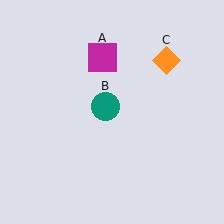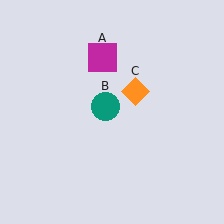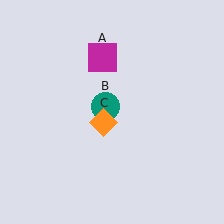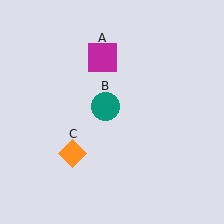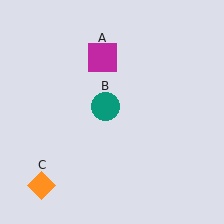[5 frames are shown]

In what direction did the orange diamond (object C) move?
The orange diamond (object C) moved down and to the left.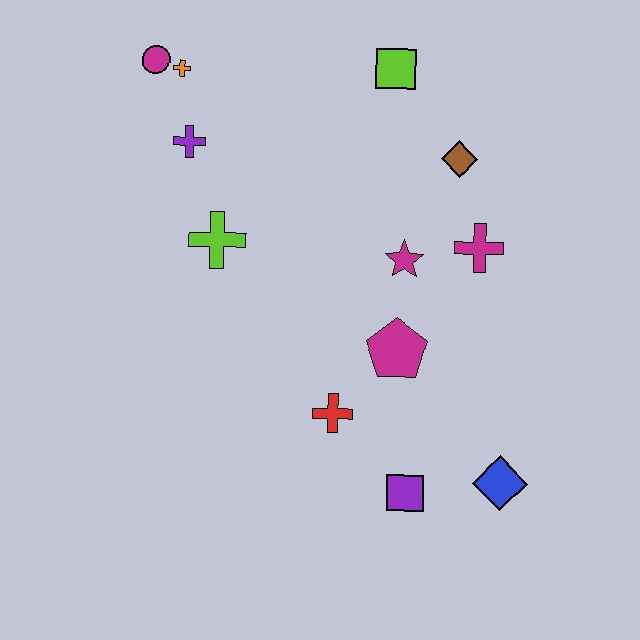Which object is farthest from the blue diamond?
The magenta circle is farthest from the blue diamond.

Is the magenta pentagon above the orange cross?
No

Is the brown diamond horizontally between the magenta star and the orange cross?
No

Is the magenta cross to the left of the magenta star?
No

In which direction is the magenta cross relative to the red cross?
The magenta cross is above the red cross.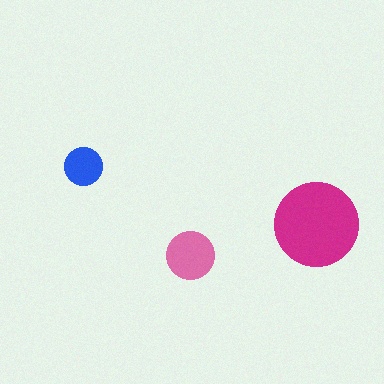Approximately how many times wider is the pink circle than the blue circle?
About 1.5 times wider.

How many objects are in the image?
There are 3 objects in the image.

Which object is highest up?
The blue circle is topmost.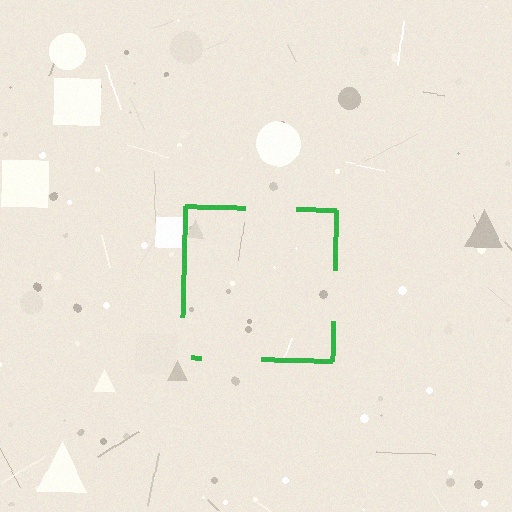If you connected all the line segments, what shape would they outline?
They would outline a square.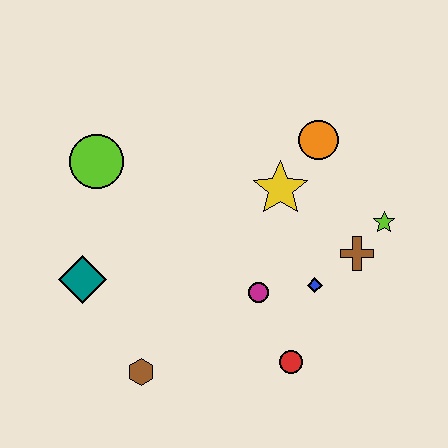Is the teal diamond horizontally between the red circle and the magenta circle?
No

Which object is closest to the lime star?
The brown cross is closest to the lime star.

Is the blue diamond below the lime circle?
Yes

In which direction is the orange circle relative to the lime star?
The orange circle is above the lime star.